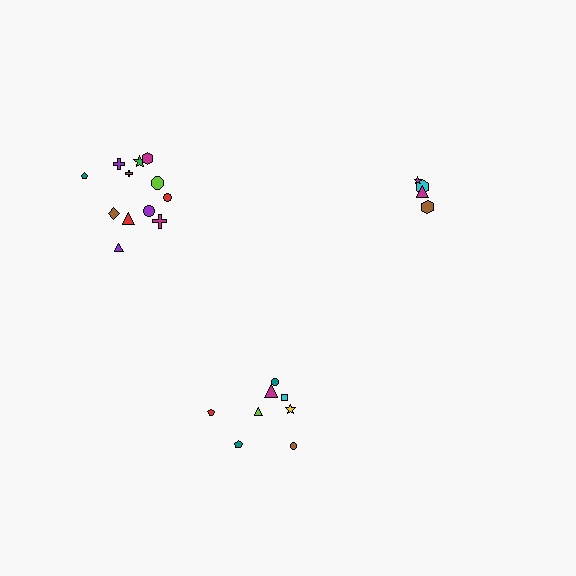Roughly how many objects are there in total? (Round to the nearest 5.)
Roughly 25 objects in total.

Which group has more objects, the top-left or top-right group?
The top-left group.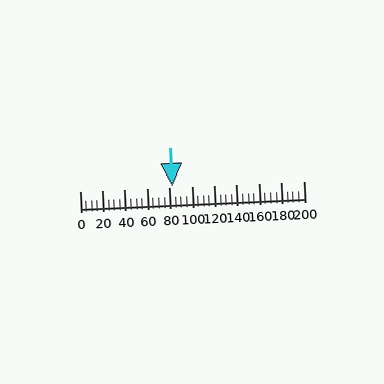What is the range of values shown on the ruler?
The ruler shows values from 0 to 200.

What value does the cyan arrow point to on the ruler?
The cyan arrow points to approximately 83.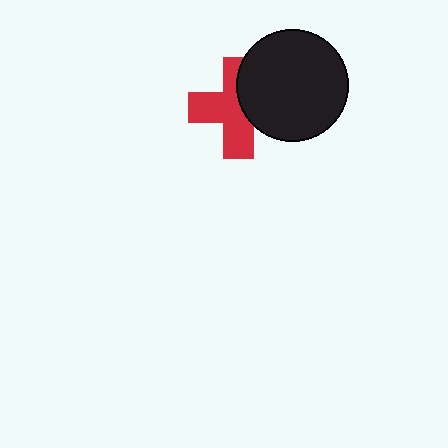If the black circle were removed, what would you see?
You would see the complete red cross.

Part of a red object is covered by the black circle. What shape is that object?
It is a cross.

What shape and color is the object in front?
The object in front is a black circle.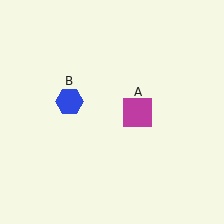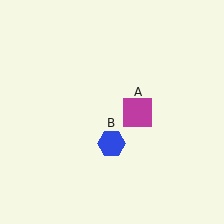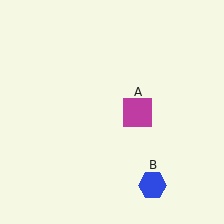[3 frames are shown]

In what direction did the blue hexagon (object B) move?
The blue hexagon (object B) moved down and to the right.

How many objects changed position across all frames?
1 object changed position: blue hexagon (object B).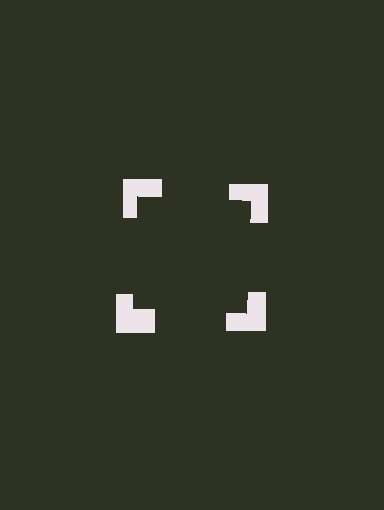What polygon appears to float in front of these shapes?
An illusory square — its edges are inferred from the aligned wedge cuts in the notched squares, not physically drawn.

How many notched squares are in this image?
There are 4 — one at each vertex of the illusory square.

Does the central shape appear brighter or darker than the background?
It typically appears slightly darker than the background, even though no actual brightness change is drawn.